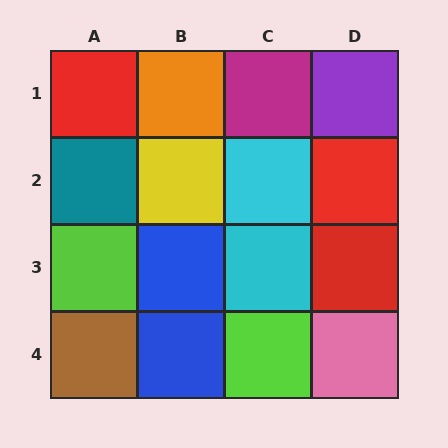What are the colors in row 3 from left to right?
Lime, blue, cyan, red.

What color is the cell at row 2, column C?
Cyan.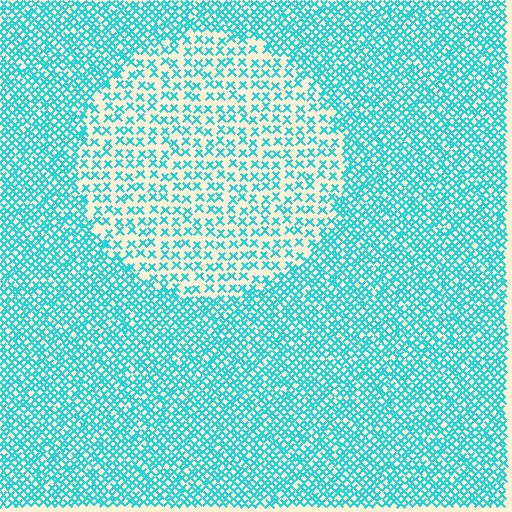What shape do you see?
I see a circle.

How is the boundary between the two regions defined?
The boundary is defined by a change in element density (approximately 2.1x ratio). All elements are the same color, size, and shape.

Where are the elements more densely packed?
The elements are more densely packed outside the circle boundary.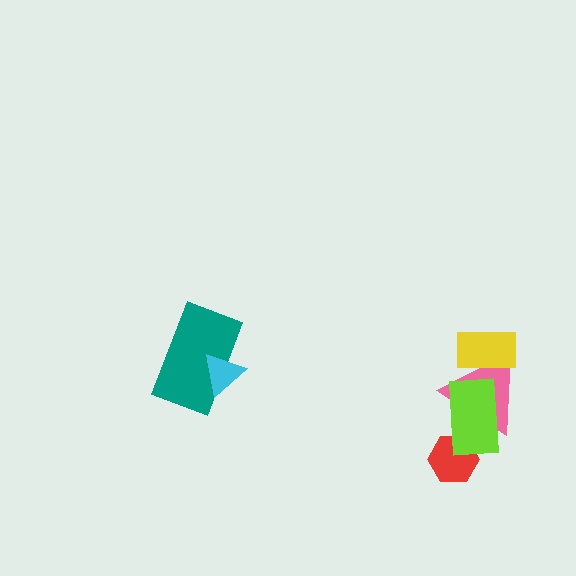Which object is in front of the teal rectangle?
The cyan triangle is in front of the teal rectangle.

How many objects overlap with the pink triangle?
2 objects overlap with the pink triangle.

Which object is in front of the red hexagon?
The lime rectangle is in front of the red hexagon.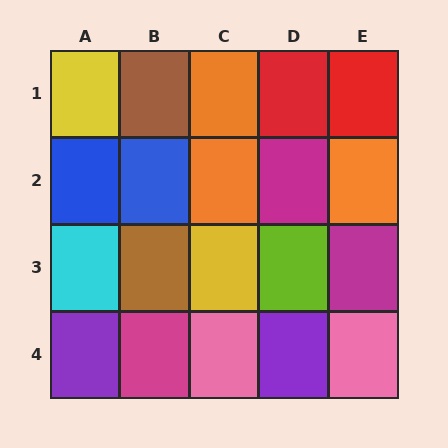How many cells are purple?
2 cells are purple.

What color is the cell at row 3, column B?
Brown.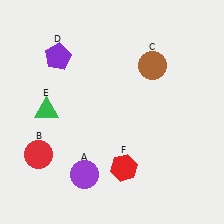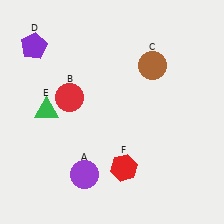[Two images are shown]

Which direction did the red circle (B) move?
The red circle (B) moved up.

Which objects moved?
The objects that moved are: the red circle (B), the purple pentagon (D).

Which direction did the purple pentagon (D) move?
The purple pentagon (D) moved left.